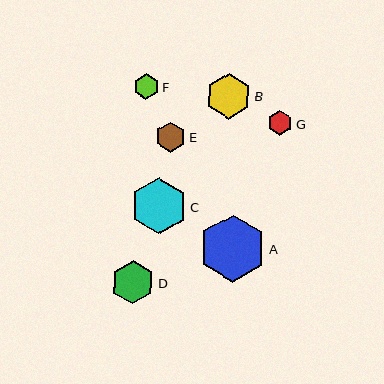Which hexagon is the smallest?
Hexagon G is the smallest with a size of approximately 25 pixels.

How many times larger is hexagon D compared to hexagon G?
Hexagon D is approximately 1.7 times the size of hexagon G.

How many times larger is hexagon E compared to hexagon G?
Hexagon E is approximately 1.2 times the size of hexagon G.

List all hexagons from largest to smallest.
From largest to smallest: A, C, B, D, E, F, G.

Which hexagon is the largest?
Hexagon A is the largest with a size of approximately 68 pixels.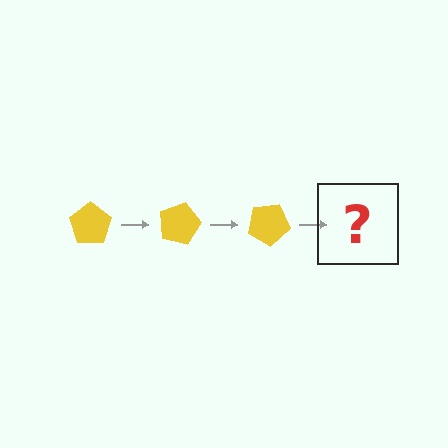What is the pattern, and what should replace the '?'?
The pattern is that the pentagon rotates 15 degrees each step. The '?' should be a yellow pentagon rotated 45 degrees.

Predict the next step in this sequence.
The next step is a yellow pentagon rotated 45 degrees.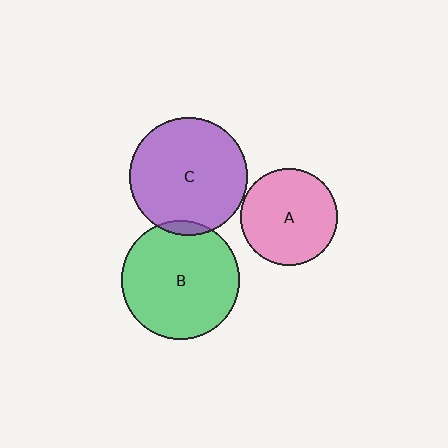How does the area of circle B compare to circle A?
Approximately 1.5 times.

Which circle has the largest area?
Circle B (green).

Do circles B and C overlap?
Yes.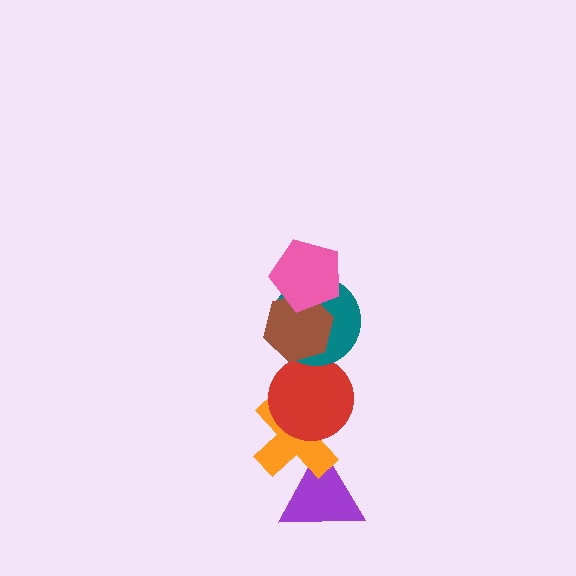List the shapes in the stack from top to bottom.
From top to bottom: the pink pentagon, the brown hexagon, the teal circle, the red circle, the orange cross, the purple triangle.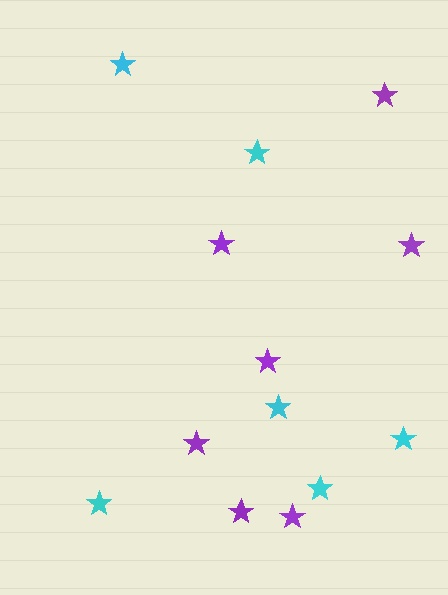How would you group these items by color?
There are 2 groups: one group of purple stars (7) and one group of cyan stars (6).